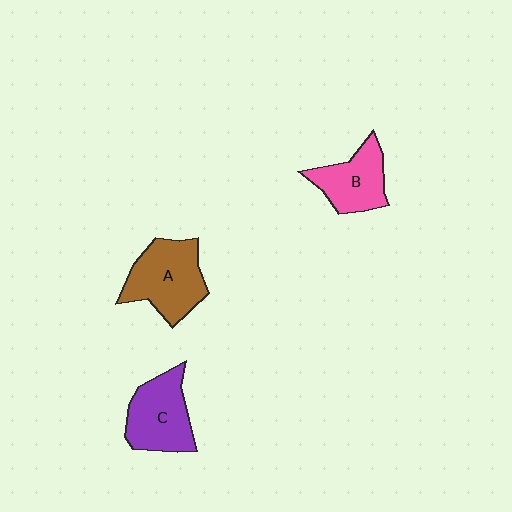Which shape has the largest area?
Shape A (brown).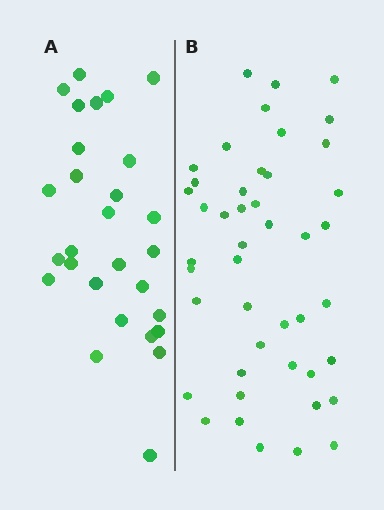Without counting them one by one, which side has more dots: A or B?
Region B (the right region) has more dots.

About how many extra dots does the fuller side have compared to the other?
Region B has approximately 15 more dots than region A.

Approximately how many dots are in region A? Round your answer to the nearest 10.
About 30 dots. (The exact count is 28, which rounds to 30.)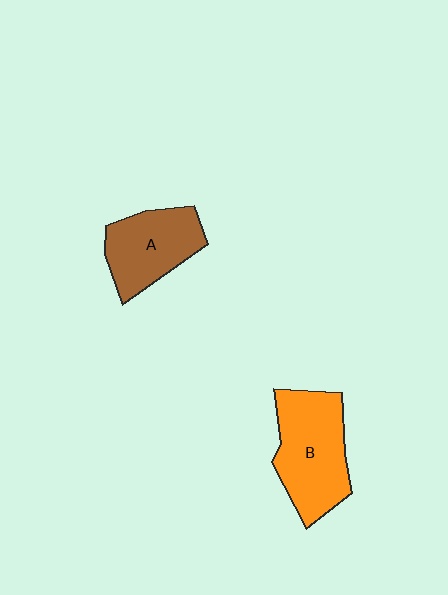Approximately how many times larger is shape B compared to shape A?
Approximately 1.3 times.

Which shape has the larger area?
Shape B (orange).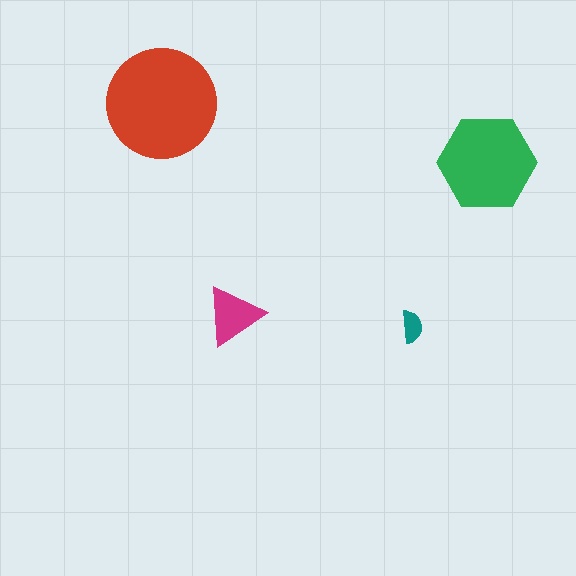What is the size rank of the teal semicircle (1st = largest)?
4th.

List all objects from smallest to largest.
The teal semicircle, the magenta triangle, the green hexagon, the red circle.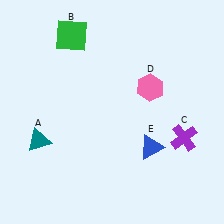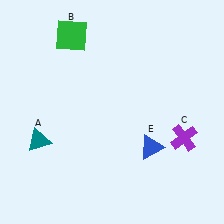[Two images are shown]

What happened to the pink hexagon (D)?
The pink hexagon (D) was removed in Image 2. It was in the top-right area of Image 1.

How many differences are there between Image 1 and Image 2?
There is 1 difference between the two images.